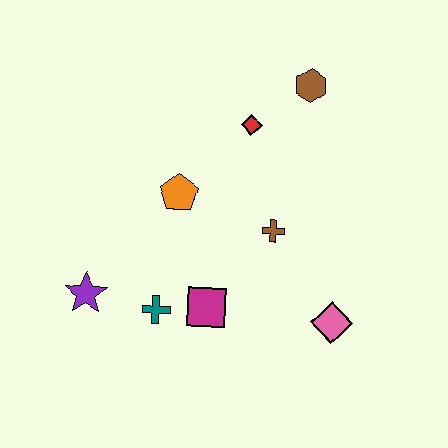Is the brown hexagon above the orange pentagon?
Yes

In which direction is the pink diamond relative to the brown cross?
The pink diamond is below the brown cross.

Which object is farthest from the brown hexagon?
The purple star is farthest from the brown hexagon.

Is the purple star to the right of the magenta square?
No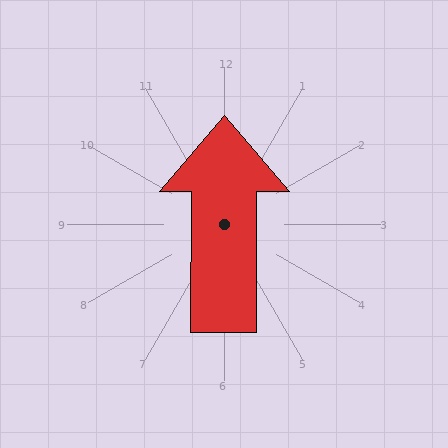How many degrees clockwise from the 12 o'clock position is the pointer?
Approximately 0 degrees.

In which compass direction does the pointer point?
North.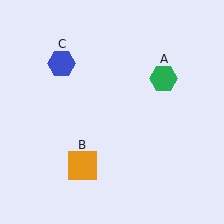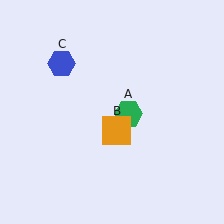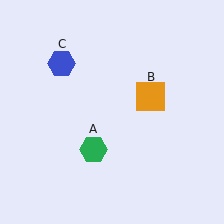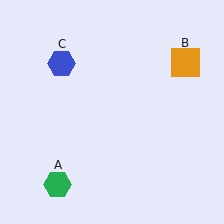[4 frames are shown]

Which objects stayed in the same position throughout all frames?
Blue hexagon (object C) remained stationary.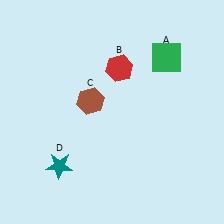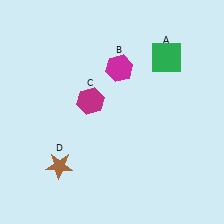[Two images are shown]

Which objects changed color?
B changed from red to magenta. C changed from brown to magenta. D changed from teal to brown.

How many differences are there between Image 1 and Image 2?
There are 3 differences between the two images.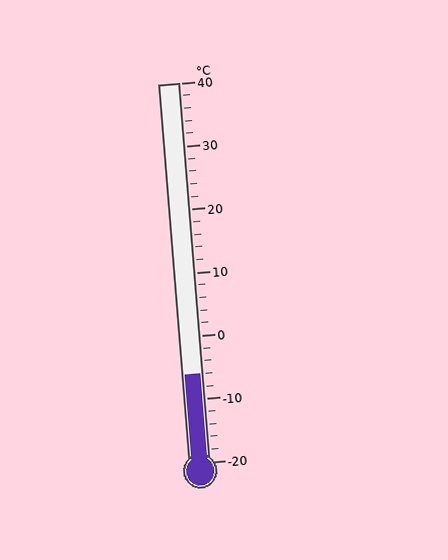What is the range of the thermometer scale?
The thermometer scale ranges from -20°C to 40°C.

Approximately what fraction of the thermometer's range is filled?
The thermometer is filled to approximately 25% of its range.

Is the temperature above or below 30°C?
The temperature is below 30°C.